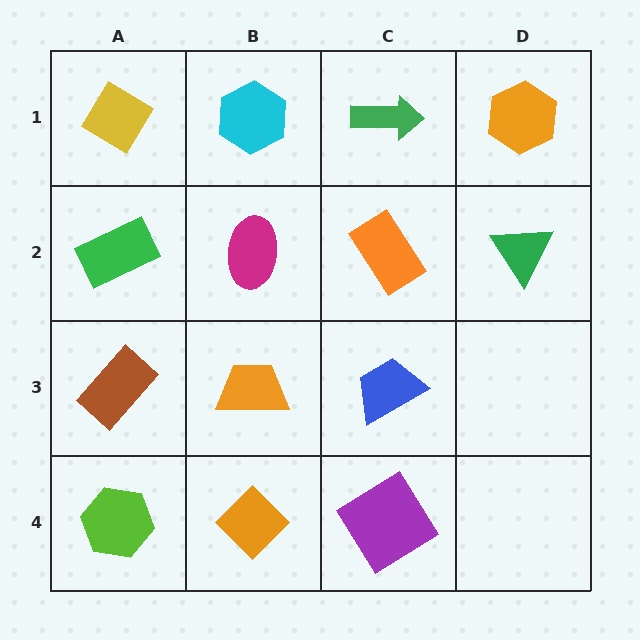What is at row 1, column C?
A green arrow.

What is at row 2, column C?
An orange rectangle.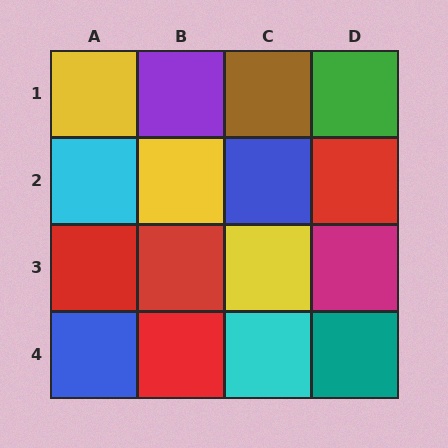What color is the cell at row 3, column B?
Red.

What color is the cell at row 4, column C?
Cyan.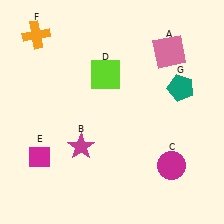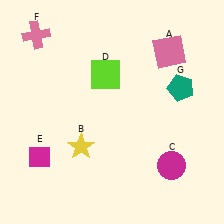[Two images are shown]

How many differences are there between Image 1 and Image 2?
There are 2 differences between the two images.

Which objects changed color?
B changed from magenta to yellow. F changed from orange to pink.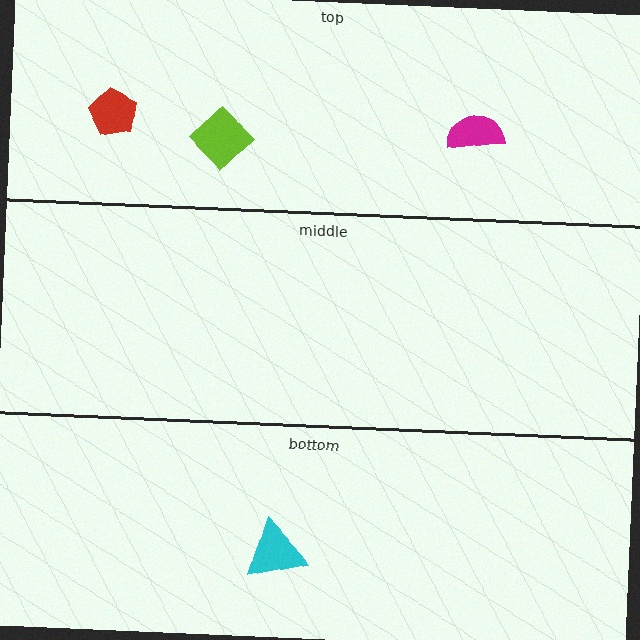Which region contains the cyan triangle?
The bottom region.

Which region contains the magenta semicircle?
The top region.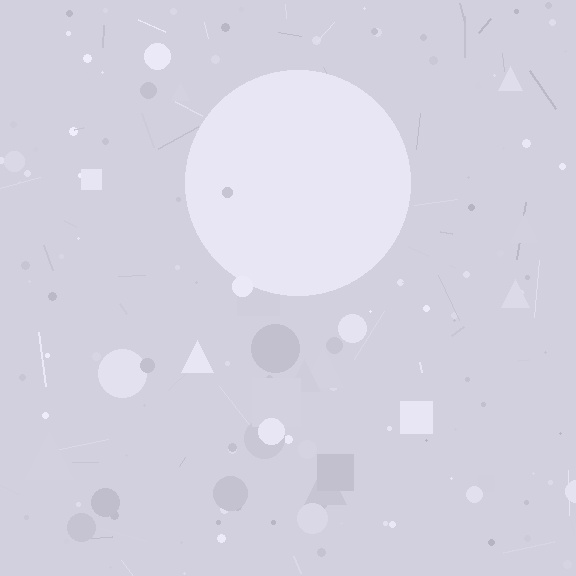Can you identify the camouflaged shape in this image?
The camouflaged shape is a circle.